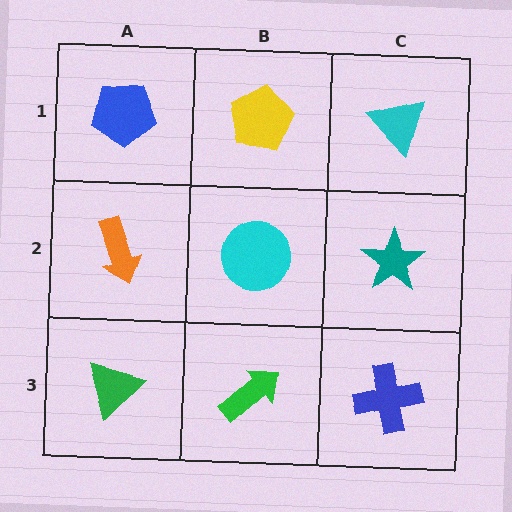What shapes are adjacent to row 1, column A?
An orange arrow (row 2, column A), a yellow pentagon (row 1, column B).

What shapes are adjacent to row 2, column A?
A blue pentagon (row 1, column A), a green triangle (row 3, column A), a cyan circle (row 2, column B).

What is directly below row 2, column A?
A green triangle.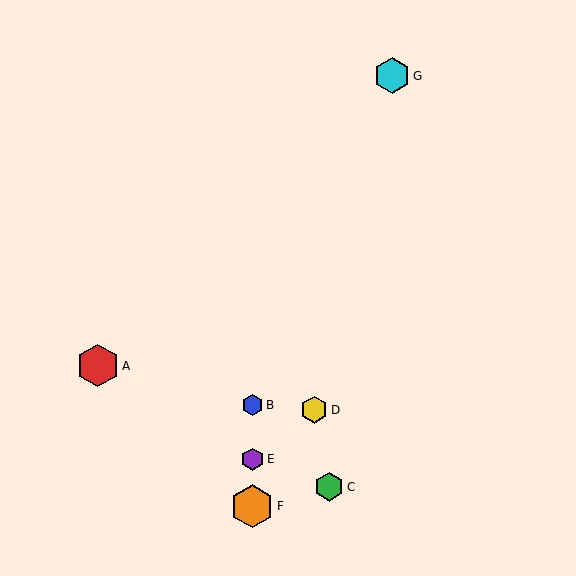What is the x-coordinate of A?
Object A is at x≈98.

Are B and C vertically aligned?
No, B is at x≈252 and C is at x≈329.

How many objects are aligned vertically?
3 objects (B, E, F) are aligned vertically.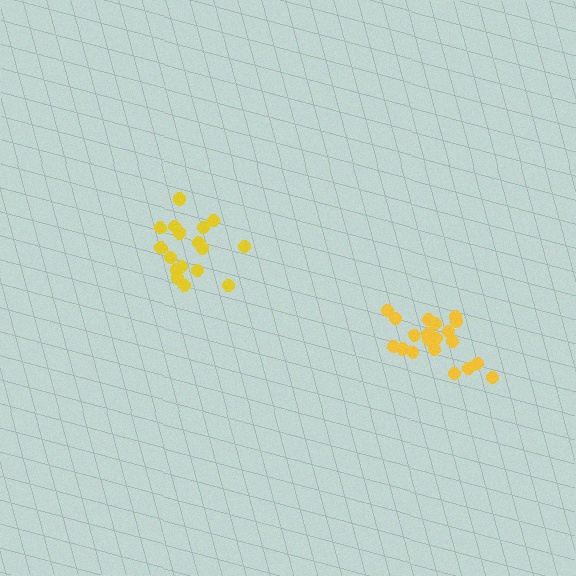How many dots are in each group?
Group 1: 21 dots, Group 2: 18 dots (39 total).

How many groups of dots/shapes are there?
There are 2 groups.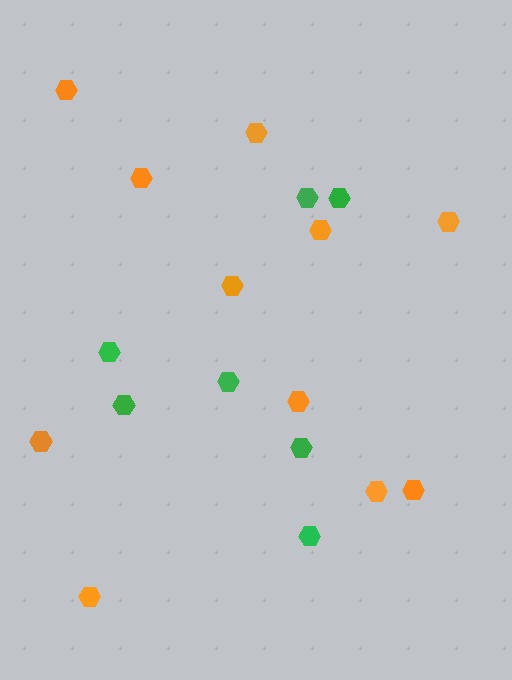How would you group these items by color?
There are 2 groups: one group of green hexagons (7) and one group of orange hexagons (11).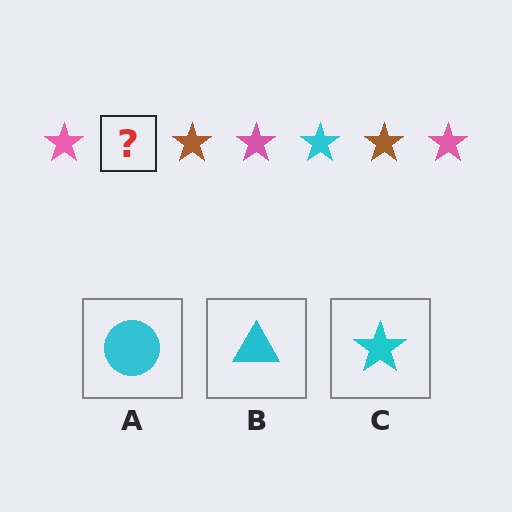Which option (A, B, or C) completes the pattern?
C.